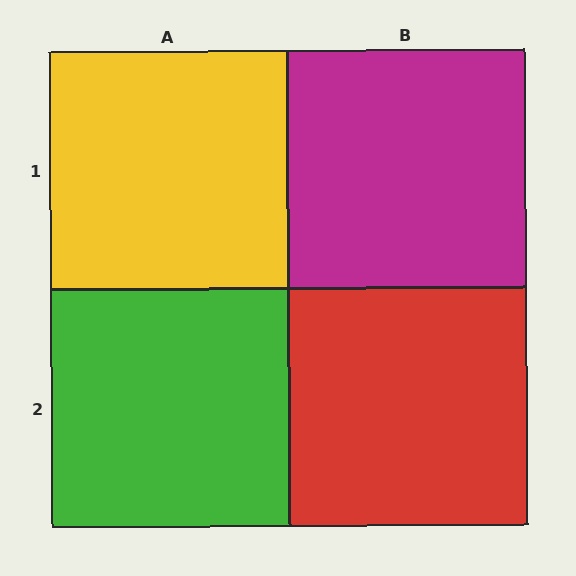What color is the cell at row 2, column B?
Red.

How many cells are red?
1 cell is red.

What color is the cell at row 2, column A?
Green.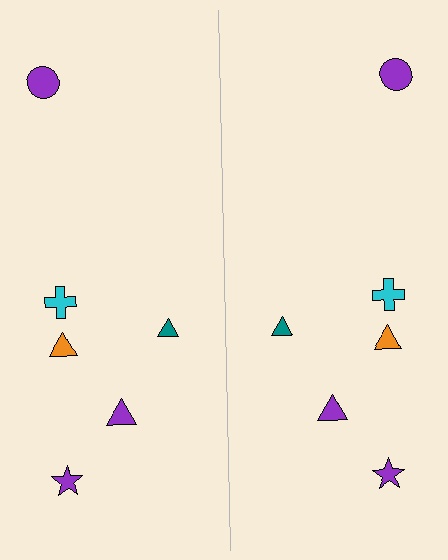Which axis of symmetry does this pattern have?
The pattern has a vertical axis of symmetry running through the center of the image.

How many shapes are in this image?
There are 12 shapes in this image.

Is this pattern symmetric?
Yes, this pattern has bilateral (reflection) symmetry.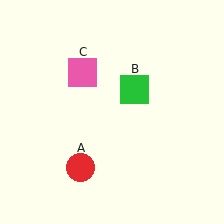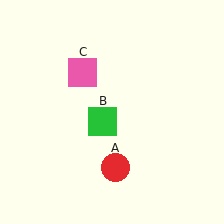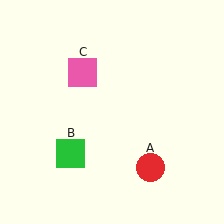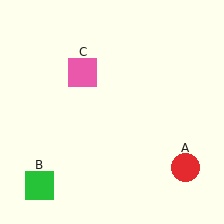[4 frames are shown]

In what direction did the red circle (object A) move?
The red circle (object A) moved right.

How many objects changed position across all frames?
2 objects changed position: red circle (object A), green square (object B).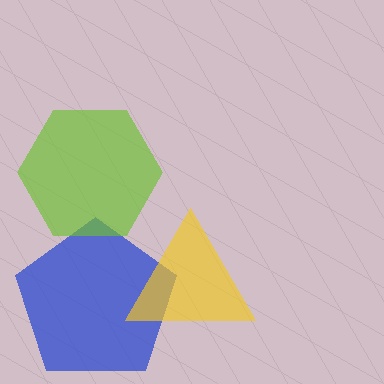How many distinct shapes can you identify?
There are 3 distinct shapes: a blue pentagon, a lime hexagon, a yellow triangle.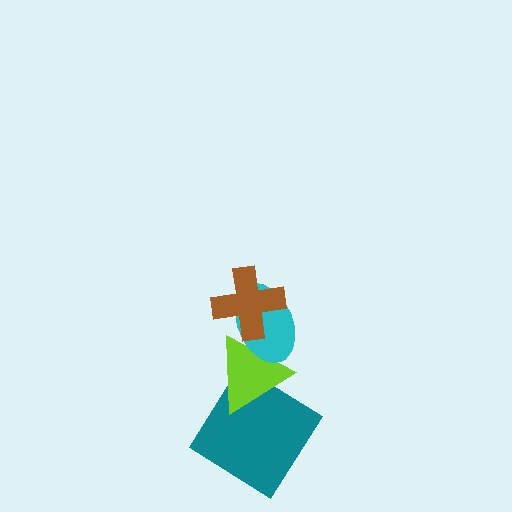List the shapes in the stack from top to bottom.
From top to bottom: the brown cross, the cyan ellipse, the lime triangle, the teal diamond.